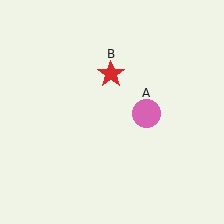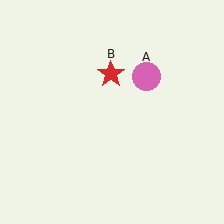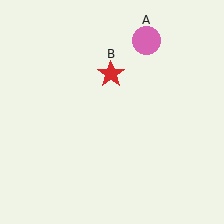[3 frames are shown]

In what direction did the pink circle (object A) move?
The pink circle (object A) moved up.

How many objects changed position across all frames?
1 object changed position: pink circle (object A).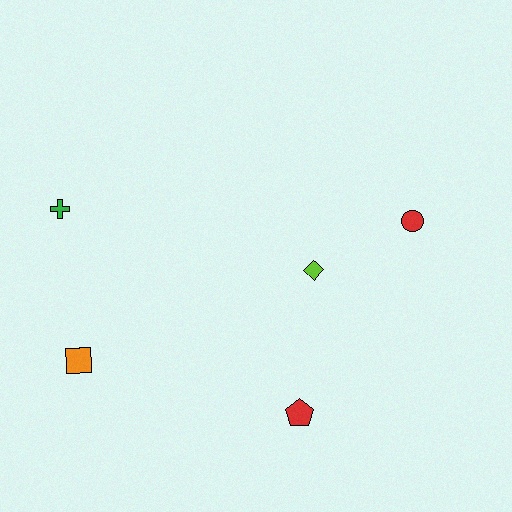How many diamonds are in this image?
There is 1 diamond.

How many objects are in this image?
There are 5 objects.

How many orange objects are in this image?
There is 1 orange object.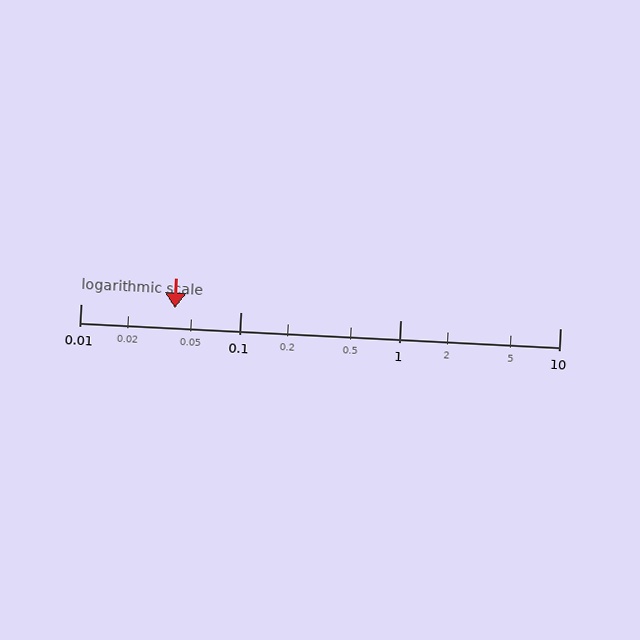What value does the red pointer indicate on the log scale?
The pointer indicates approximately 0.039.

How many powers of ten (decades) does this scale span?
The scale spans 3 decades, from 0.01 to 10.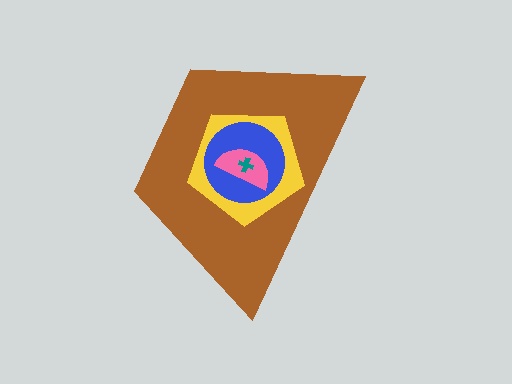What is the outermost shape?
The brown trapezoid.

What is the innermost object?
The teal cross.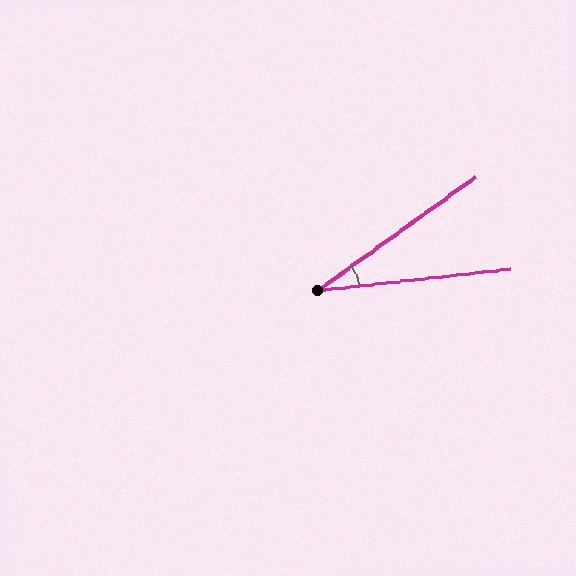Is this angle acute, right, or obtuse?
It is acute.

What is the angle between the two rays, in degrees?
Approximately 29 degrees.